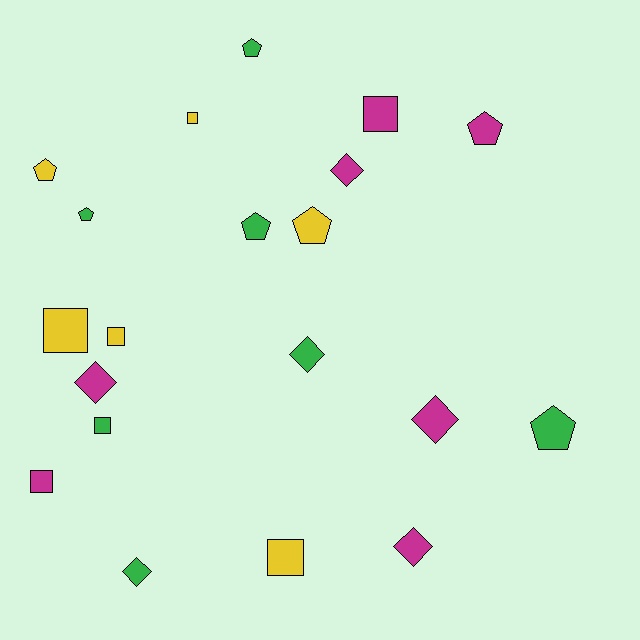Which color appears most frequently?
Magenta, with 7 objects.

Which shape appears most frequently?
Square, with 7 objects.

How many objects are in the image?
There are 20 objects.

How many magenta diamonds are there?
There are 4 magenta diamonds.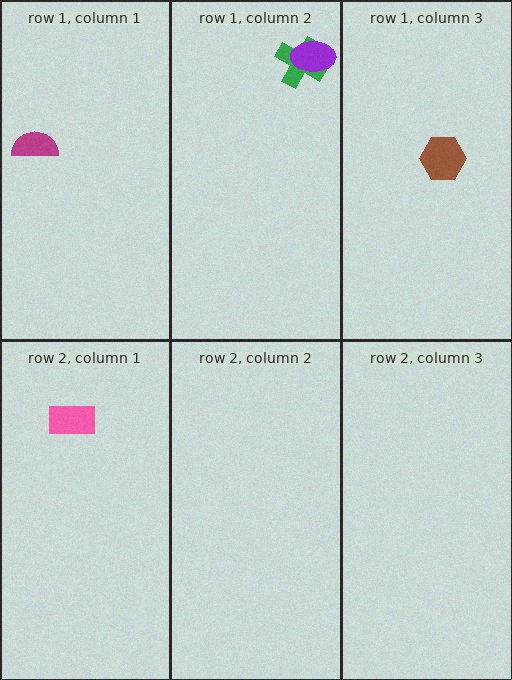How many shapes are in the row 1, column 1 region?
1.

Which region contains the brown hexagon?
The row 1, column 3 region.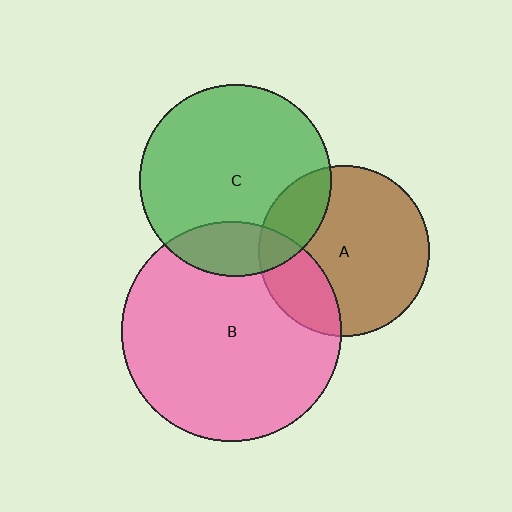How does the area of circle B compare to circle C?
Approximately 1.3 times.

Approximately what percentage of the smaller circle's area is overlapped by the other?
Approximately 20%.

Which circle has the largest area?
Circle B (pink).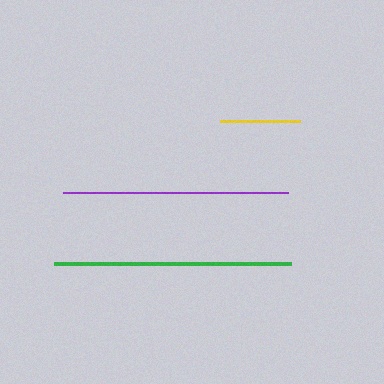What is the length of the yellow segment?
The yellow segment is approximately 79 pixels long.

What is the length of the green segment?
The green segment is approximately 237 pixels long.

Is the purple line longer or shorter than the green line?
The green line is longer than the purple line.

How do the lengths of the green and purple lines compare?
The green and purple lines are approximately the same length.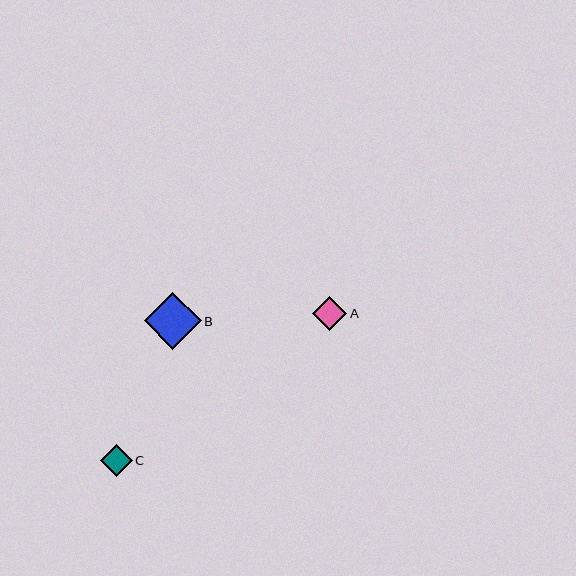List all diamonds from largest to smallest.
From largest to smallest: B, A, C.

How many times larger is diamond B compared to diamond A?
Diamond B is approximately 1.7 times the size of diamond A.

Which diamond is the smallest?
Diamond C is the smallest with a size of approximately 32 pixels.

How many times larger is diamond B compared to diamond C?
Diamond B is approximately 1.8 times the size of diamond C.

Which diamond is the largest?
Diamond B is the largest with a size of approximately 57 pixels.